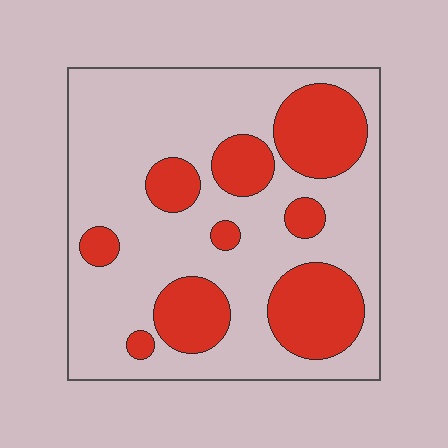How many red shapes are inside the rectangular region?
9.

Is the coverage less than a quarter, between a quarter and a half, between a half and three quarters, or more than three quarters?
Between a quarter and a half.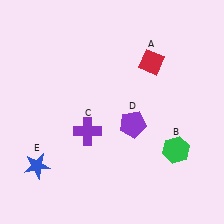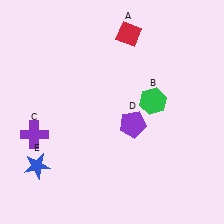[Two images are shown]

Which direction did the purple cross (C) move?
The purple cross (C) moved left.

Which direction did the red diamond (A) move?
The red diamond (A) moved up.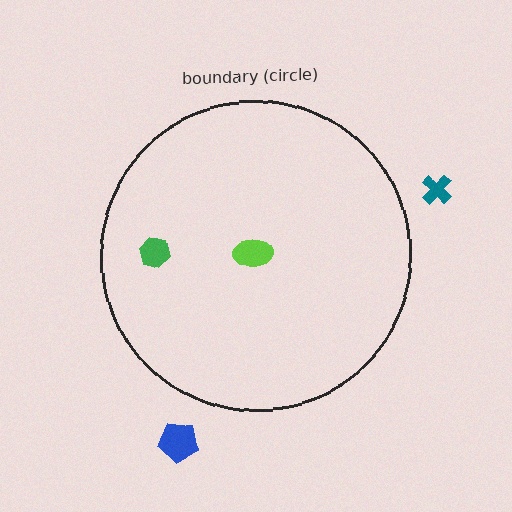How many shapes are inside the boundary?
2 inside, 2 outside.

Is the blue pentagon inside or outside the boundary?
Outside.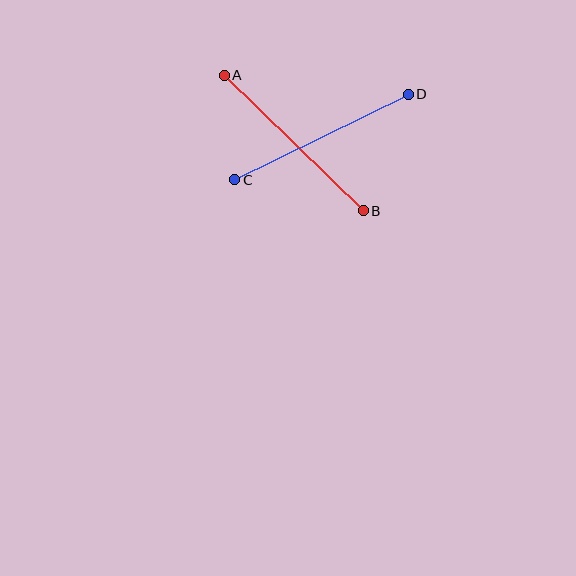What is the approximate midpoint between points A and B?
The midpoint is at approximately (294, 143) pixels.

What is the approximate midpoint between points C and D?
The midpoint is at approximately (322, 137) pixels.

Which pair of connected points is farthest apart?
Points A and B are farthest apart.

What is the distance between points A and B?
The distance is approximately 194 pixels.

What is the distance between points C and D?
The distance is approximately 194 pixels.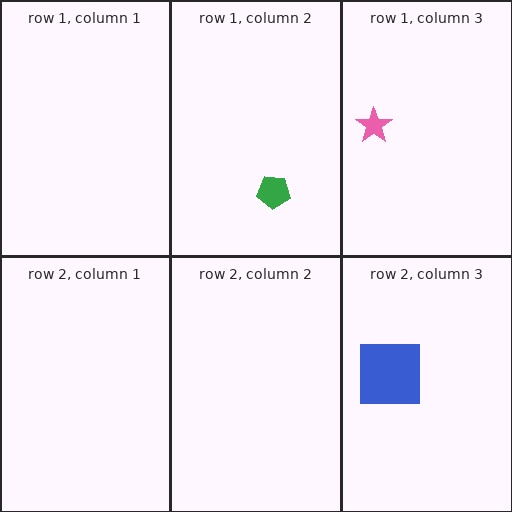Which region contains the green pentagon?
The row 1, column 2 region.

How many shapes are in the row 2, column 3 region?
1.